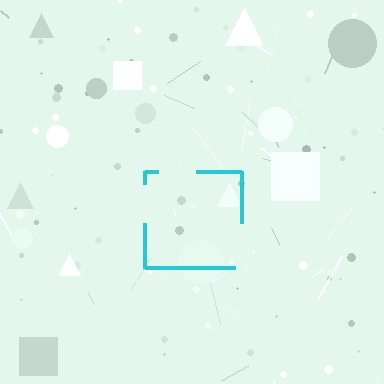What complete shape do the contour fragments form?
The contour fragments form a square.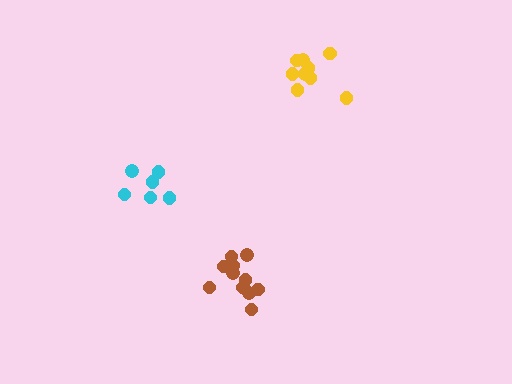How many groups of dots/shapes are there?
There are 3 groups.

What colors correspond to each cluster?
The clusters are colored: yellow, cyan, brown.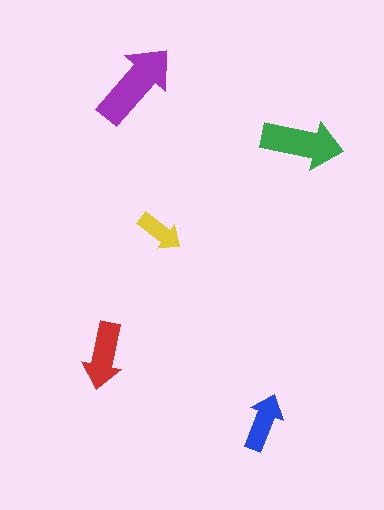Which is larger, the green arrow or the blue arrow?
The green one.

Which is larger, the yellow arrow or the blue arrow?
The blue one.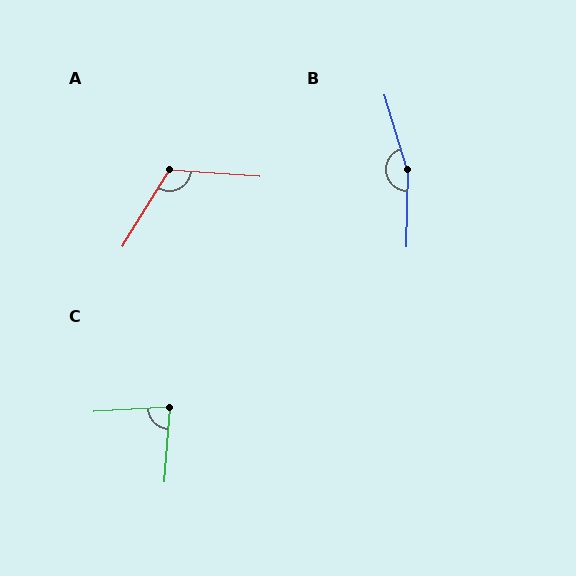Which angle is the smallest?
C, at approximately 83 degrees.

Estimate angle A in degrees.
Approximately 117 degrees.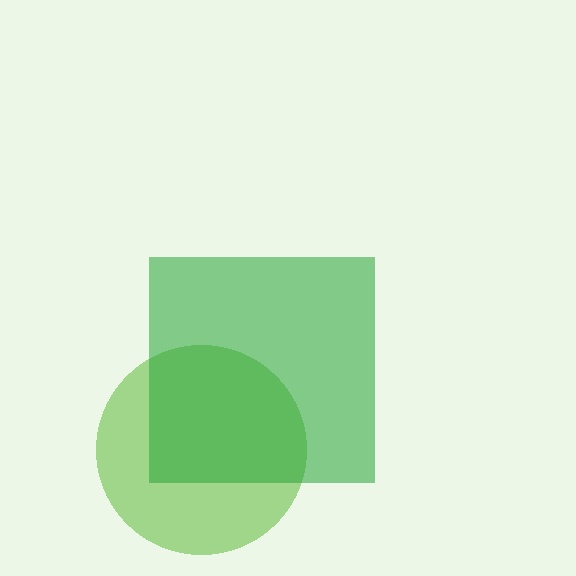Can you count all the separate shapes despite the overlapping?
Yes, there are 2 separate shapes.